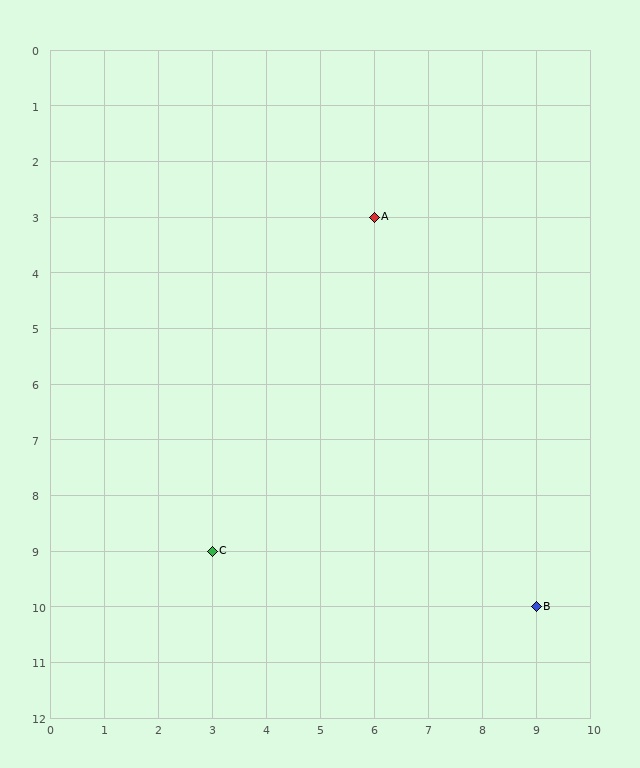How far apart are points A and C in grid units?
Points A and C are 3 columns and 6 rows apart (about 6.7 grid units diagonally).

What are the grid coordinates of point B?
Point B is at grid coordinates (9, 10).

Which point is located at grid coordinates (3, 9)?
Point C is at (3, 9).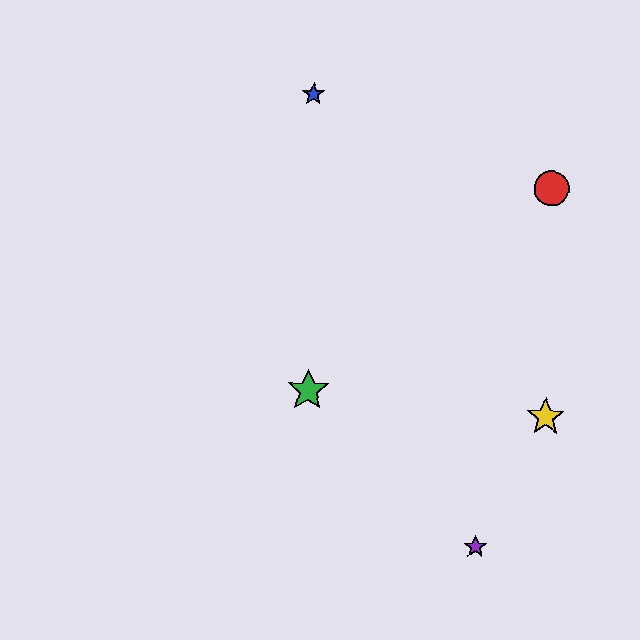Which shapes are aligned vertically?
The blue star, the green star are aligned vertically.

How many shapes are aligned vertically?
2 shapes (the blue star, the green star) are aligned vertically.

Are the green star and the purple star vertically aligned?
No, the green star is at x≈308 and the purple star is at x≈475.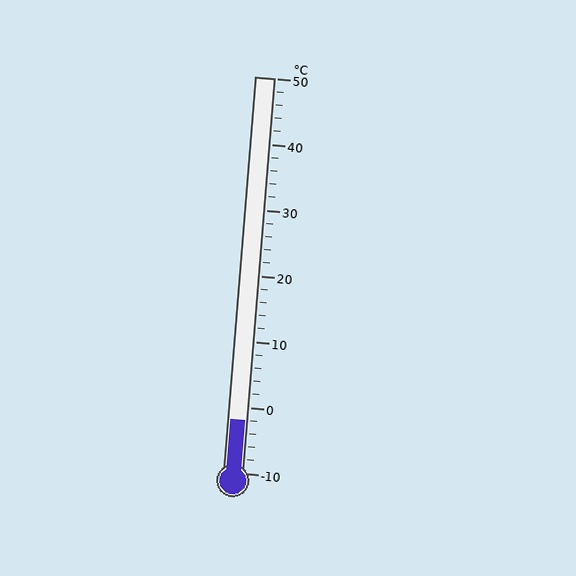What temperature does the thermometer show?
The thermometer shows approximately -2°C.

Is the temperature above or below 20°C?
The temperature is below 20°C.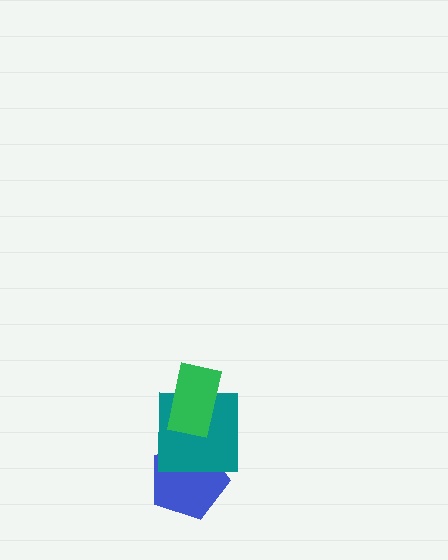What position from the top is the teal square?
The teal square is 2nd from the top.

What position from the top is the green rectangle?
The green rectangle is 1st from the top.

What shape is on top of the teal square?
The green rectangle is on top of the teal square.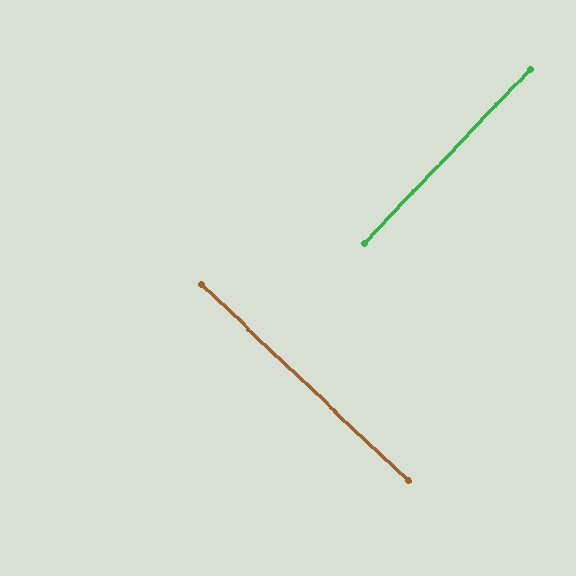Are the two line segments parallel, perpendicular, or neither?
Perpendicular — they meet at approximately 90°.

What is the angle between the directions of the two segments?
Approximately 90 degrees.